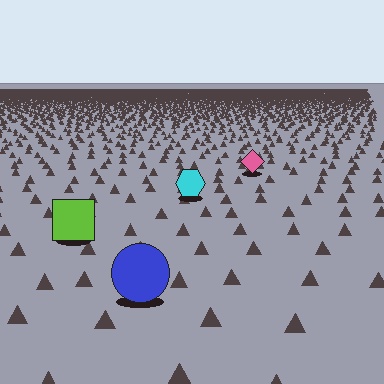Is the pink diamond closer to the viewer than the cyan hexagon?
No. The cyan hexagon is closer — you can tell from the texture gradient: the ground texture is coarser near it.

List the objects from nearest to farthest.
From nearest to farthest: the blue circle, the lime square, the cyan hexagon, the pink diamond.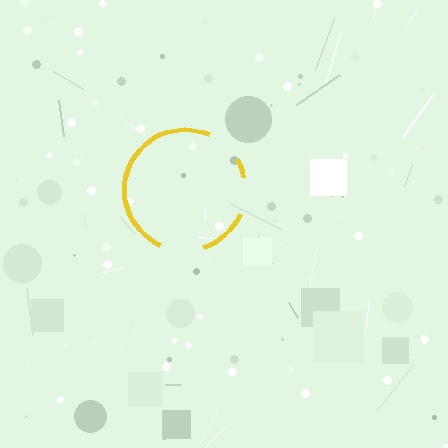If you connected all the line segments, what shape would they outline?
They would outline a circle.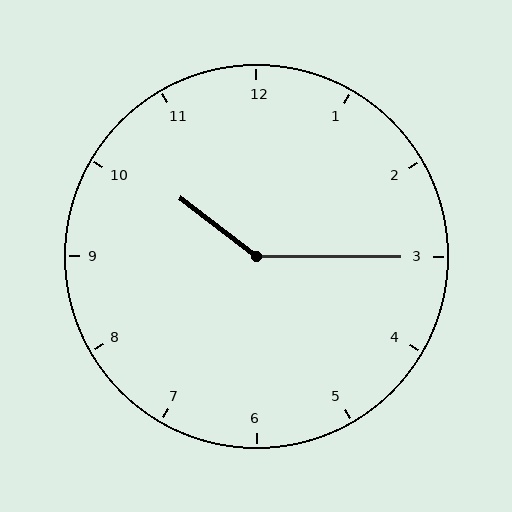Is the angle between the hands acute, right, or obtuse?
It is obtuse.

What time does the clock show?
10:15.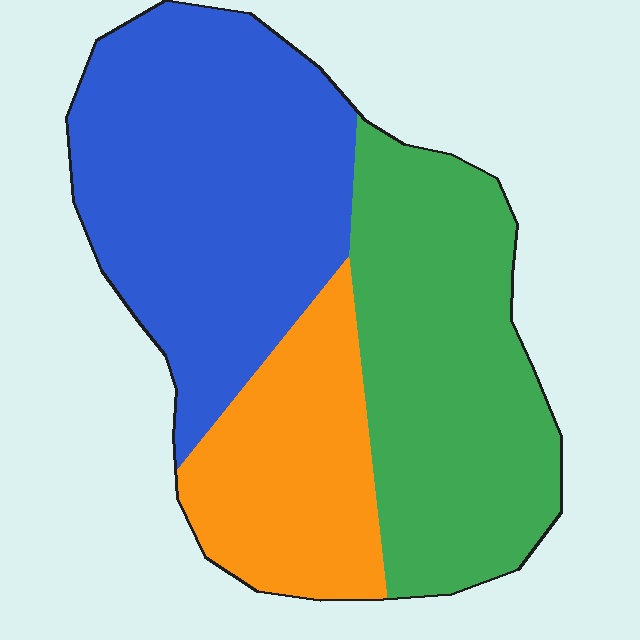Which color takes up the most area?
Blue, at roughly 40%.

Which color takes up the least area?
Orange, at roughly 20%.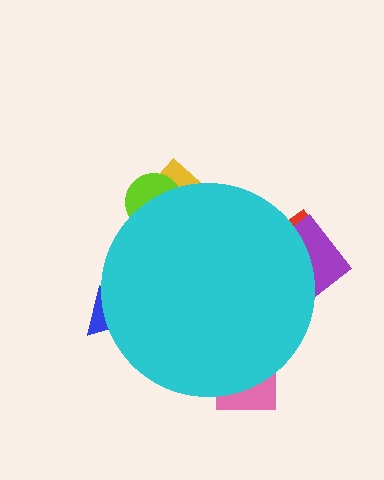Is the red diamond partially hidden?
Yes, the red diamond is partially hidden behind the cyan circle.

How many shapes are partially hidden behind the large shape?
6 shapes are partially hidden.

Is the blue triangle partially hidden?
Yes, the blue triangle is partially hidden behind the cyan circle.